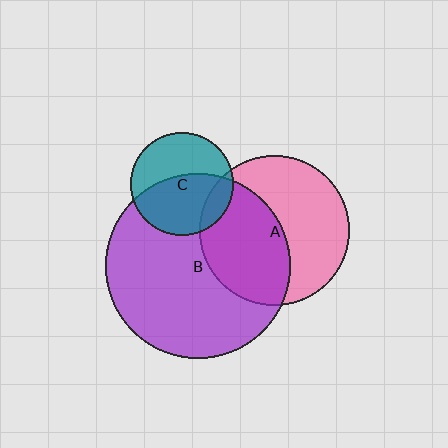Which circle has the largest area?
Circle B (purple).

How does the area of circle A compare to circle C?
Approximately 2.1 times.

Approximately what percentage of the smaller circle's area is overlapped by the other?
Approximately 50%.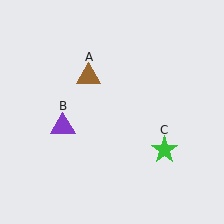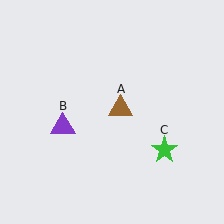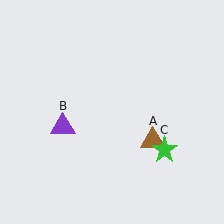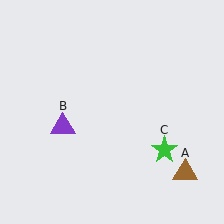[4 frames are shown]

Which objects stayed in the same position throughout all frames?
Purple triangle (object B) and green star (object C) remained stationary.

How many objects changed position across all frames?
1 object changed position: brown triangle (object A).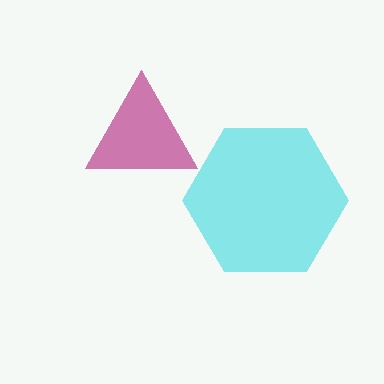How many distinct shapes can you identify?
There are 2 distinct shapes: a magenta triangle, a cyan hexagon.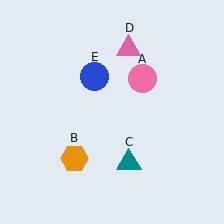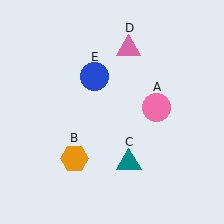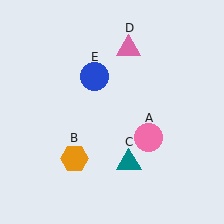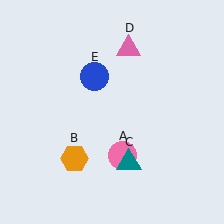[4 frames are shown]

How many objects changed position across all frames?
1 object changed position: pink circle (object A).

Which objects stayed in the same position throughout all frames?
Orange hexagon (object B) and teal triangle (object C) and pink triangle (object D) and blue circle (object E) remained stationary.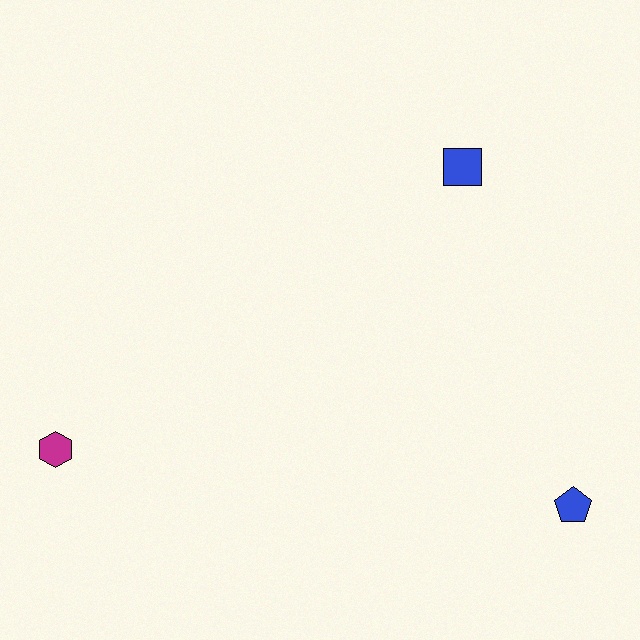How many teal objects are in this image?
There are no teal objects.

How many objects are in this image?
There are 3 objects.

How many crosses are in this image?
There are no crosses.